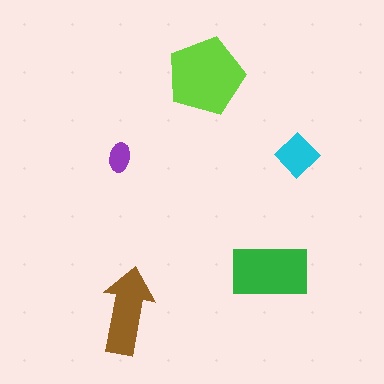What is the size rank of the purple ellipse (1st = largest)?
5th.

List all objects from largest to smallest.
The lime pentagon, the green rectangle, the brown arrow, the cyan diamond, the purple ellipse.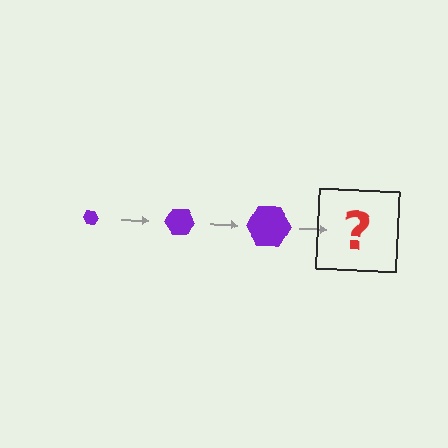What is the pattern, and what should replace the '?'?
The pattern is that the hexagon gets progressively larger each step. The '?' should be a purple hexagon, larger than the previous one.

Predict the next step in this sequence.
The next step is a purple hexagon, larger than the previous one.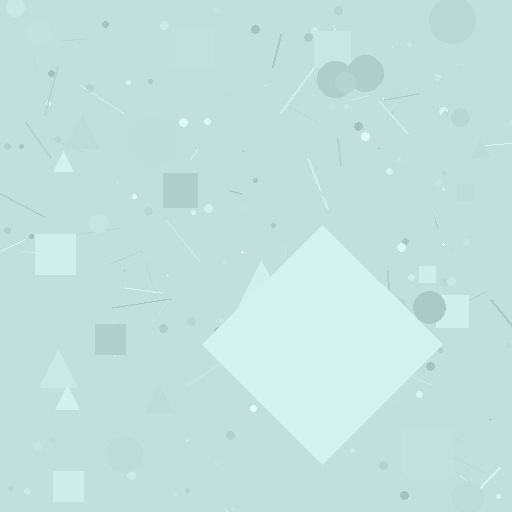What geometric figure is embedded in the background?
A diamond is embedded in the background.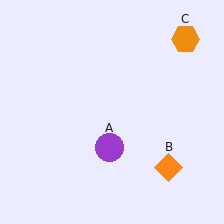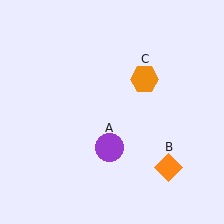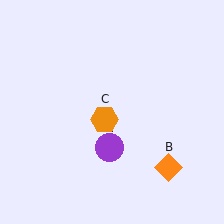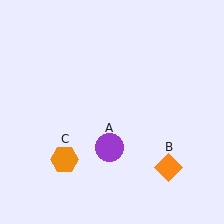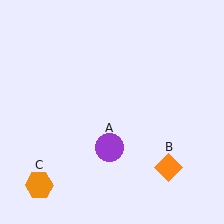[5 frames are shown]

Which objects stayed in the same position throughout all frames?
Purple circle (object A) and orange diamond (object B) remained stationary.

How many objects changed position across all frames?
1 object changed position: orange hexagon (object C).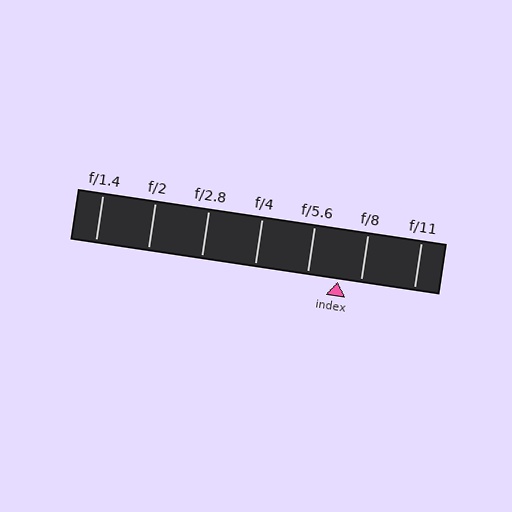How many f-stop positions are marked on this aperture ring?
There are 7 f-stop positions marked.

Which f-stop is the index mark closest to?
The index mark is closest to f/8.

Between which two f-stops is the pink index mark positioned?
The index mark is between f/5.6 and f/8.